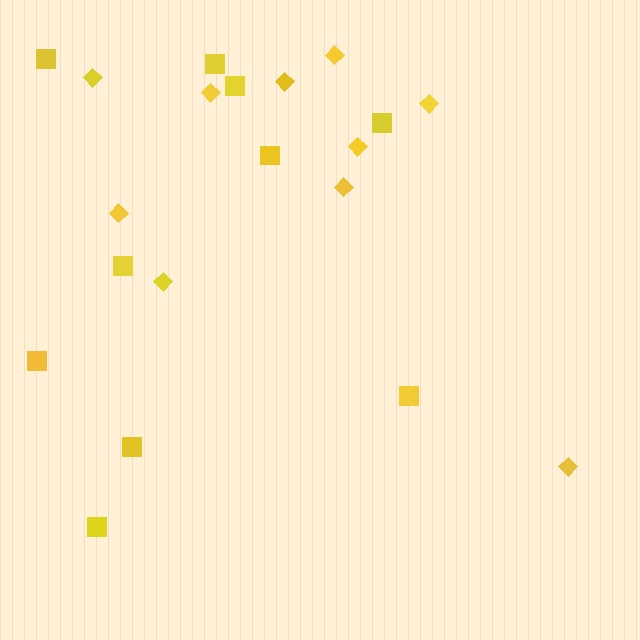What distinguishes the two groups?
There are 2 groups: one group of diamonds (10) and one group of squares (10).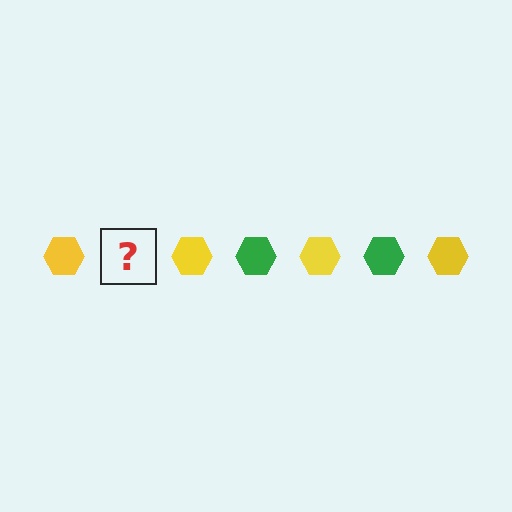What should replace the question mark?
The question mark should be replaced with a green hexagon.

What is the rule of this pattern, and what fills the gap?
The rule is that the pattern cycles through yellow, green hexagons. The gap should be filled with a green hexagon.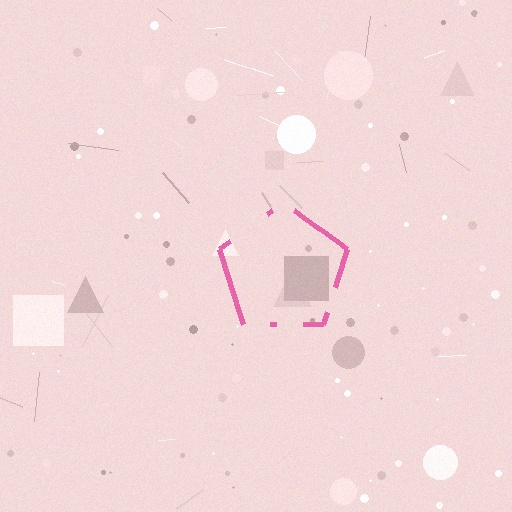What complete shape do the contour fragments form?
The contour fragments form a pentagon.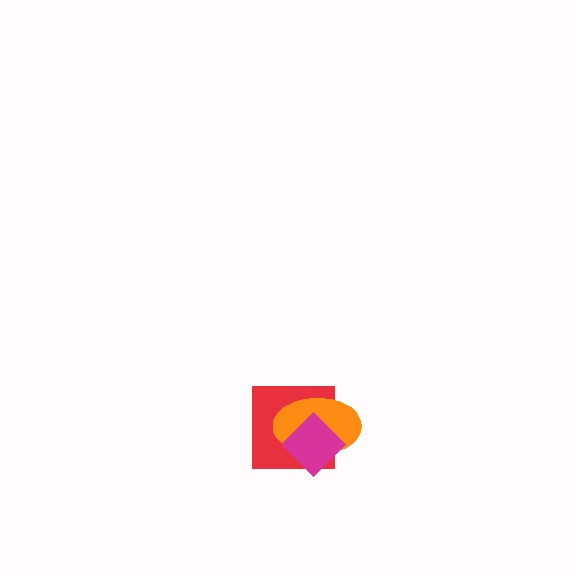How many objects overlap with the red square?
2 objects overlap with the red square.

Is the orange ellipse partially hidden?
Yes, it is partially covered by another shape.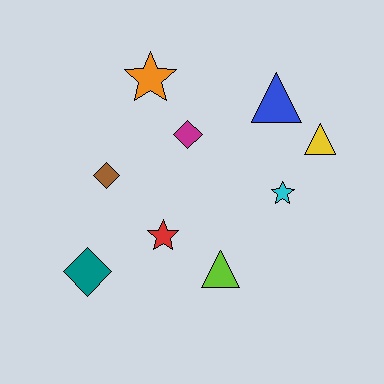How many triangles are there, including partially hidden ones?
There are 3 triangles.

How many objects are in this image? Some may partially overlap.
There are 9 objects.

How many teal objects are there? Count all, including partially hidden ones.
There is 1 teal object.